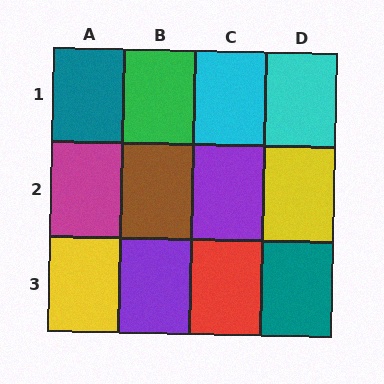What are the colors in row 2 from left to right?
Magenta, brown, purple, yellow.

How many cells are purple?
2 cells are purple.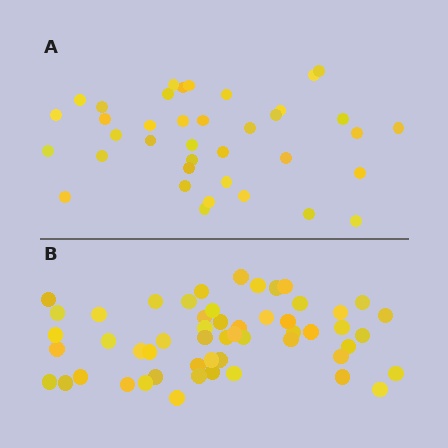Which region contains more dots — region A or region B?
Region B (the bottom region) has more dots.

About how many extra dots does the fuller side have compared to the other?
Region B has approximately 15 more dots than region A.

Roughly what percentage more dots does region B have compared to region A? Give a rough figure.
About 40% more.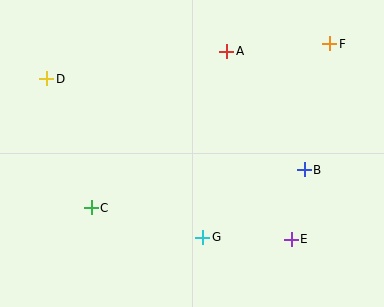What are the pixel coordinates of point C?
Point C is at (91, 208).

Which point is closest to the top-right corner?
Point F is closest to the top-right corner.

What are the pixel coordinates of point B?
Point B is at (304, 170).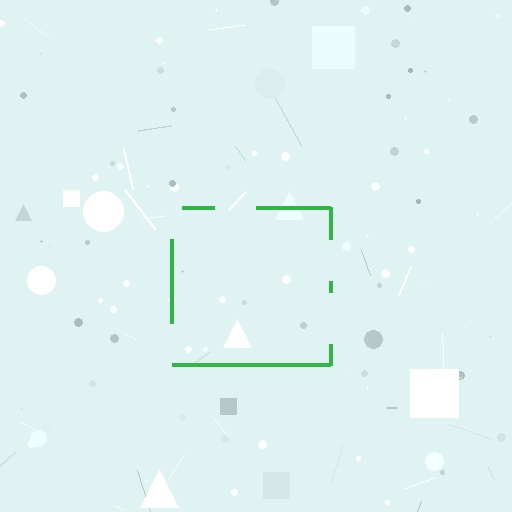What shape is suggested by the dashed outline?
The dashed outline suggests a square.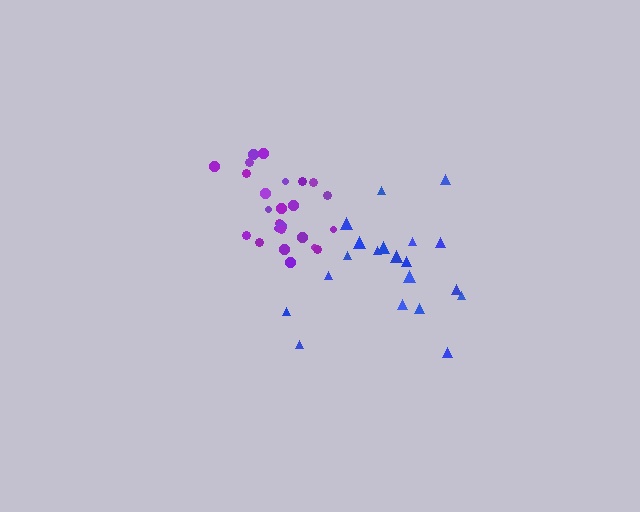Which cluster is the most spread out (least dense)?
Blue.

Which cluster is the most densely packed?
Purple.